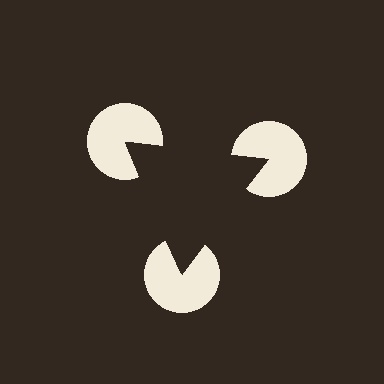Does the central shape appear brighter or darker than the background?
It typically appears slightly darker than the background, even though no actual brightness change is drawn.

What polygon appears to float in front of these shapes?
An illusory triangle — its edges are inferred from the aligned wedge cuts in the pac-man discs, not physically drawn.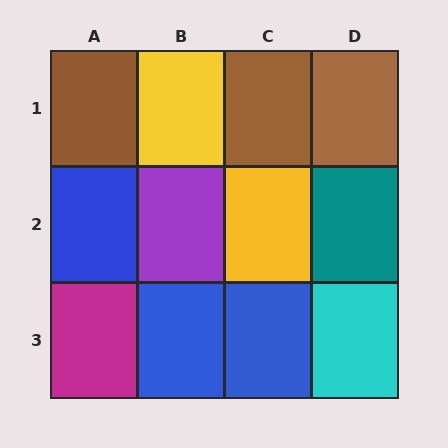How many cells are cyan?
1 cell is cyan.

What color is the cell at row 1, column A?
Brown.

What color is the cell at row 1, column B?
Yellow.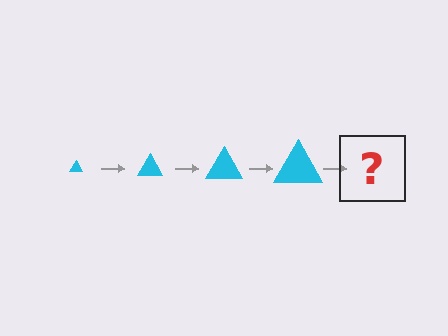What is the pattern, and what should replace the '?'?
The pattern is that the triangle gets progressively larger each step. The '?' should be a cyan triangle, larger than the previous one.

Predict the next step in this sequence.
The next step is a cyan triangle, larger than the previous one.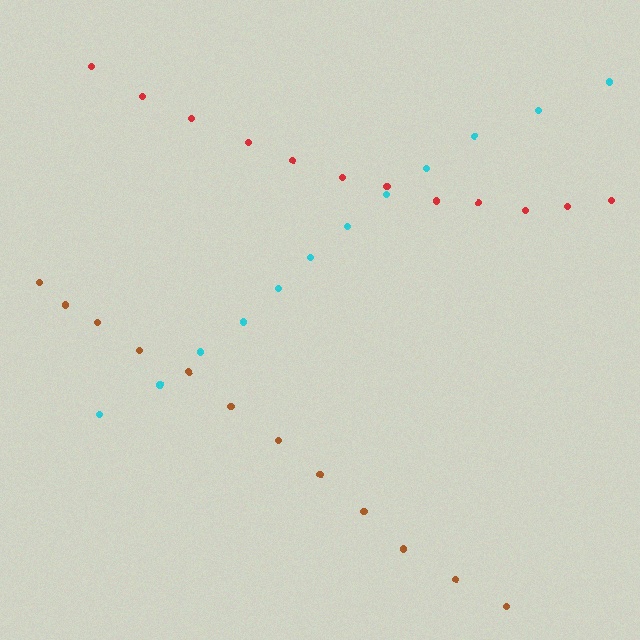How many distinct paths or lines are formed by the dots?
There are 3 distinct paths.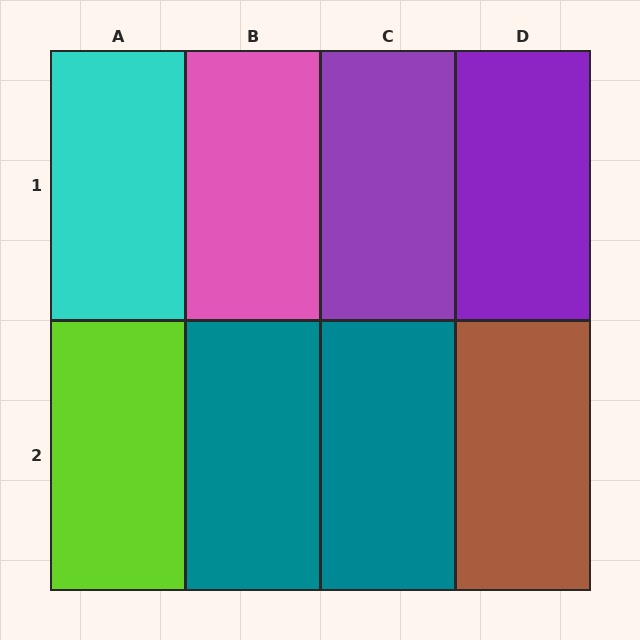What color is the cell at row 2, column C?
Teal.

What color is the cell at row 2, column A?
Lime.